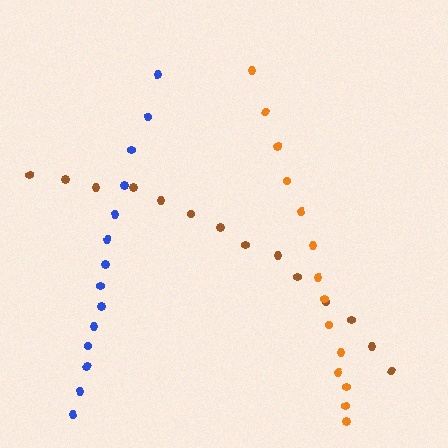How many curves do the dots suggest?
There are 3 distinct paths.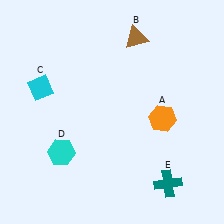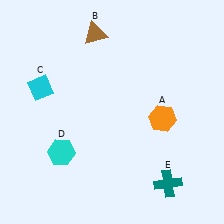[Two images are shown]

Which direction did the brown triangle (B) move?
The brown triangle (B) moved left.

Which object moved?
The brown triangle (B) moved left.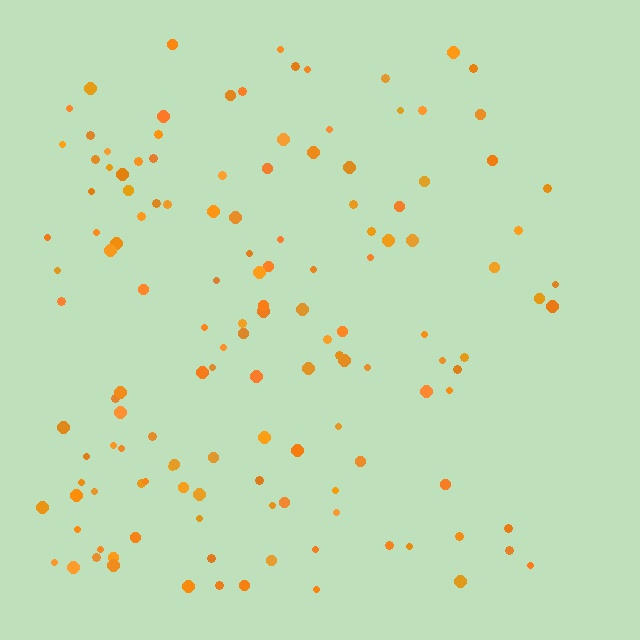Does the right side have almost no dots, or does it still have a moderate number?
Still a moderate number, just noticeably fewer than the left.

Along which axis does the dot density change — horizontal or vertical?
Horizontal.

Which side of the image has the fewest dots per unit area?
The right.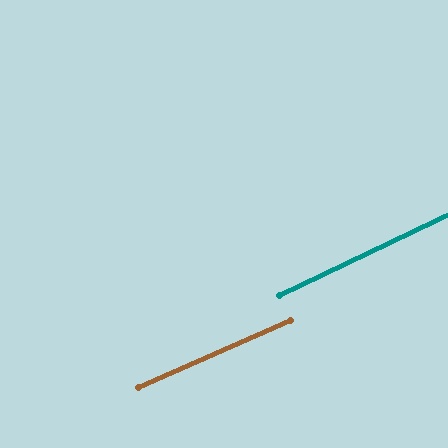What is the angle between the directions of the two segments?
Approximately 2 degrees.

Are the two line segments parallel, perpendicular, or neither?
Parallel — their directions differ by only 2.0°.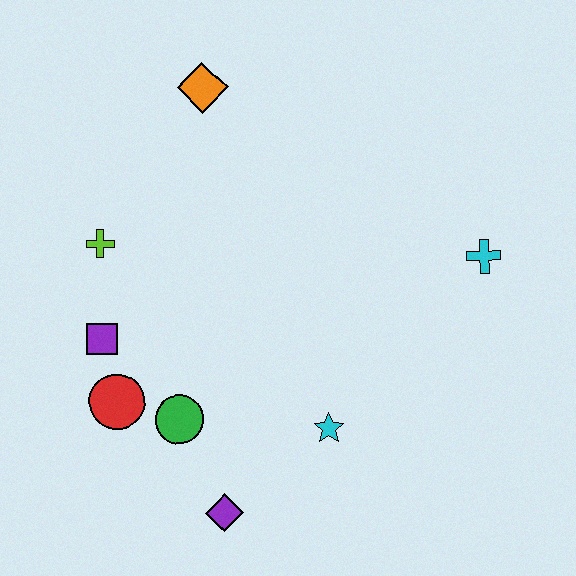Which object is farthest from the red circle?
The cyan cross is farthest from the red circle.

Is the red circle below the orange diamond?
Yes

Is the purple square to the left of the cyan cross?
Yes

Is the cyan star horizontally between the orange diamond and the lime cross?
No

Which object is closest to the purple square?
The red circle is closest to the purple square.